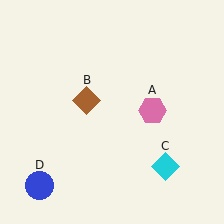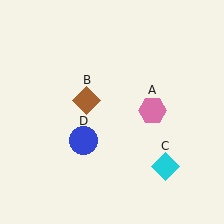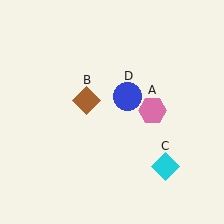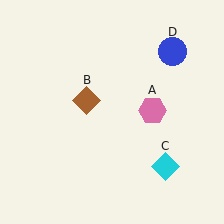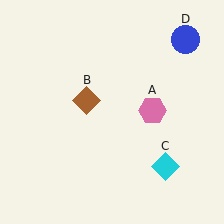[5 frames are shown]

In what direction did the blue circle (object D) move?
The blue circle (object D) moved up and to the right.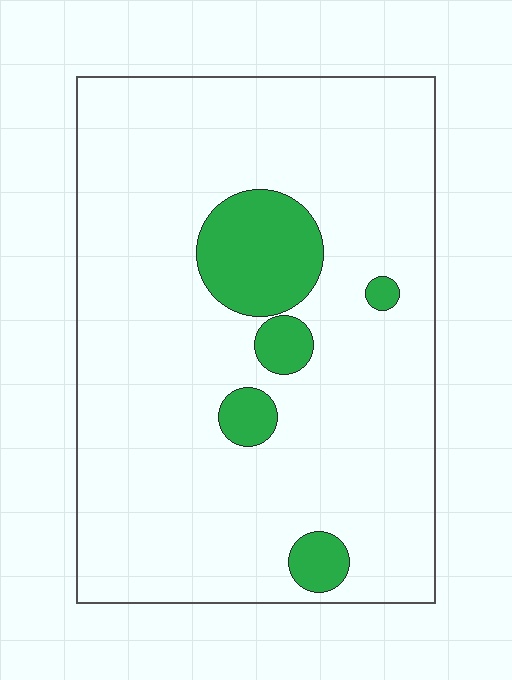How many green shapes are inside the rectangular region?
5.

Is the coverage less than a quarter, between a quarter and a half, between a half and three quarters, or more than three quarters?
Less than a quarter.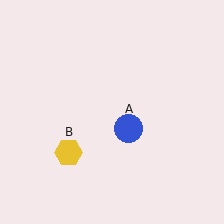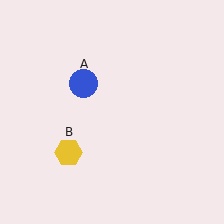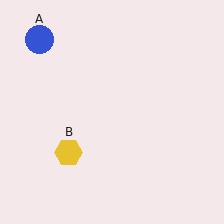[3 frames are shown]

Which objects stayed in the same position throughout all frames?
Yellow hexagon (object B) remained stationary.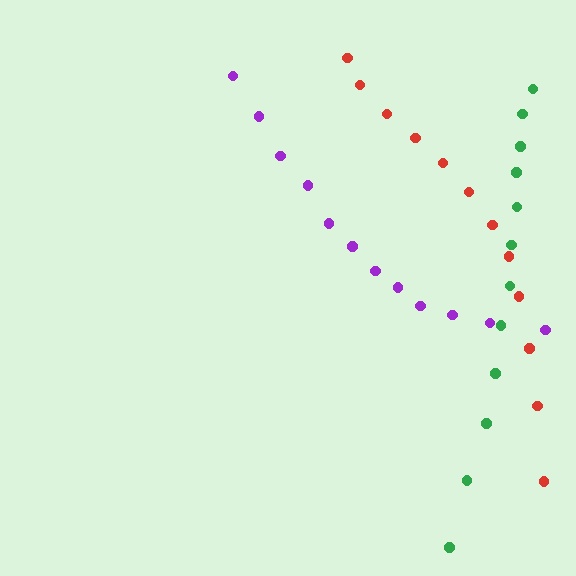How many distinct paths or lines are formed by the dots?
There are 3 distinct paths.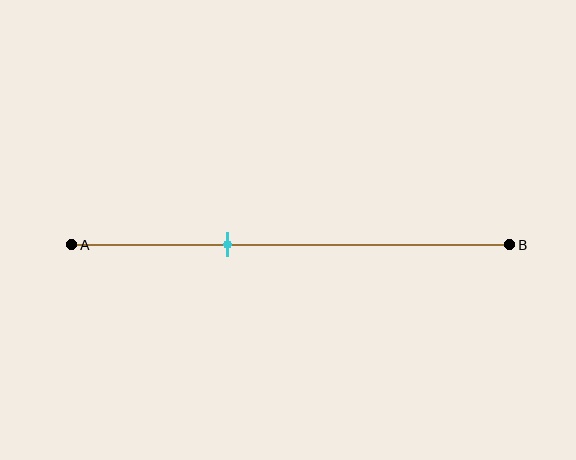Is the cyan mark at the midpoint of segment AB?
No, the mark is at about 35% from A, not at the 50% midpoint.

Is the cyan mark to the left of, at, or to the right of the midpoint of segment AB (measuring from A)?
The cyan mark is to the left of the midpoint of segment AB.